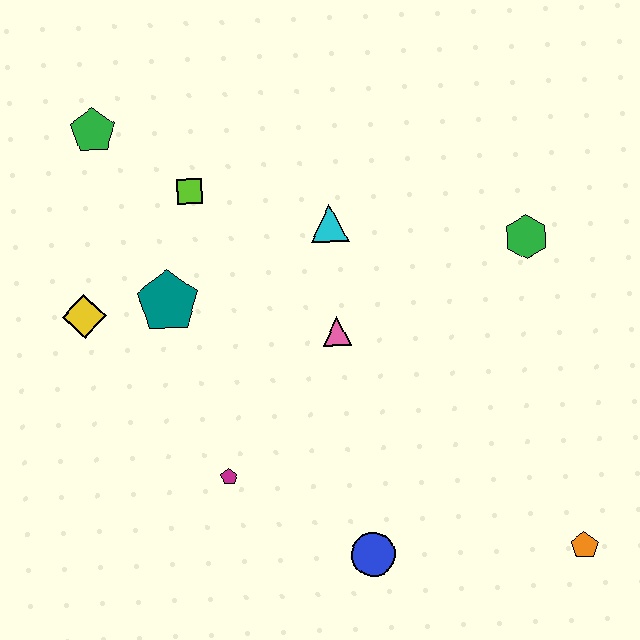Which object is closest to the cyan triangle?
The pink triangle is closest to the cyan triangle.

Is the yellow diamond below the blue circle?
No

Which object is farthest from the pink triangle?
The orange pentagon is farthest from the pink triangle.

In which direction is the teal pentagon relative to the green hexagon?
The teal pentagon is to the left of the green hexagon.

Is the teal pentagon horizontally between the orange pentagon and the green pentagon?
Yes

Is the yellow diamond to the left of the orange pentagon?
Yes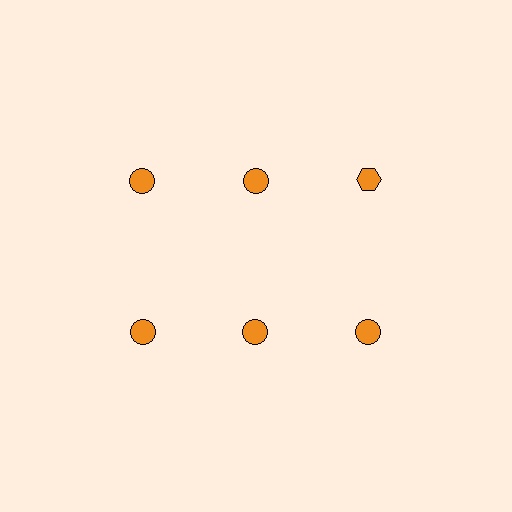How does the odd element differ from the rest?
It has a different shape: hexagon instead of circle.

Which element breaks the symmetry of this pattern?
The orange hexagon in the top row, center column breaks the symmetry. All other shapes are orange circles.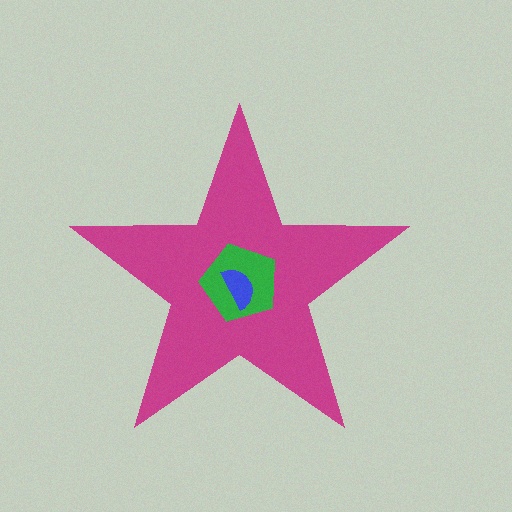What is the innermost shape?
The blue semicircle.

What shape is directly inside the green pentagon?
The blue semicircle.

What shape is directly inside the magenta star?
The green pentagon.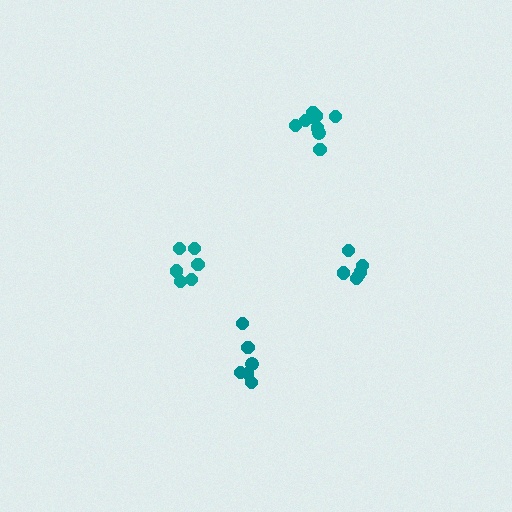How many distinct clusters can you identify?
There are 4 distinct clusters.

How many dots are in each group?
Group 1: 6 dots, Group 2: 6 dots, Group 3: 9 dots, Group 4: 6 dots (27 total).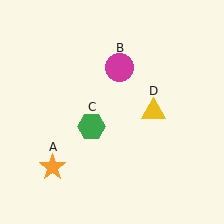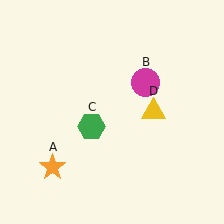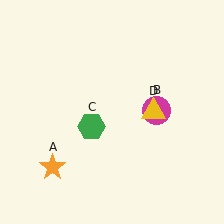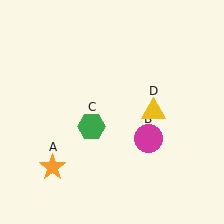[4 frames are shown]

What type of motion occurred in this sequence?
The magenta circle (object B) rotated clockwise around the center of the scene.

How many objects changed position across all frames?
1 object changed position: magenta circle (object B).